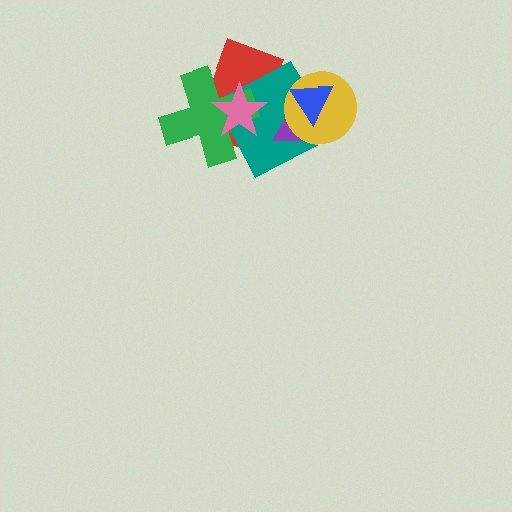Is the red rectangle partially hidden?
Yes, it is partially covered by another shape.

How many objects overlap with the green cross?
3 objects overlap with the green cross.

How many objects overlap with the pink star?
3 objects overlap with the pink star.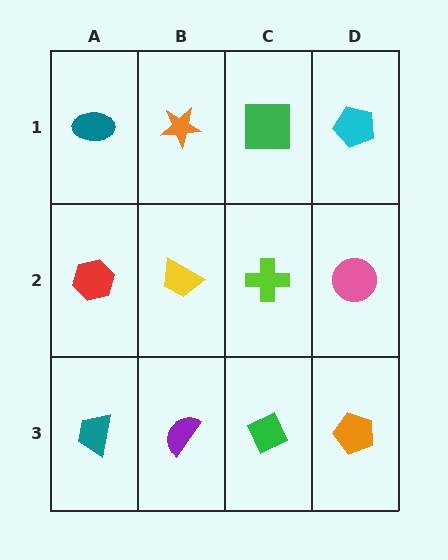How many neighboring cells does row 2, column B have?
4.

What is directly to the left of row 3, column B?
A teal trapezoid.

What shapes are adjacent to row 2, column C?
A green square (row 1, column C), a green diamond (row 3, column C), a yellow trapezoid (row 2, column B), a pink circle (row 2, column D).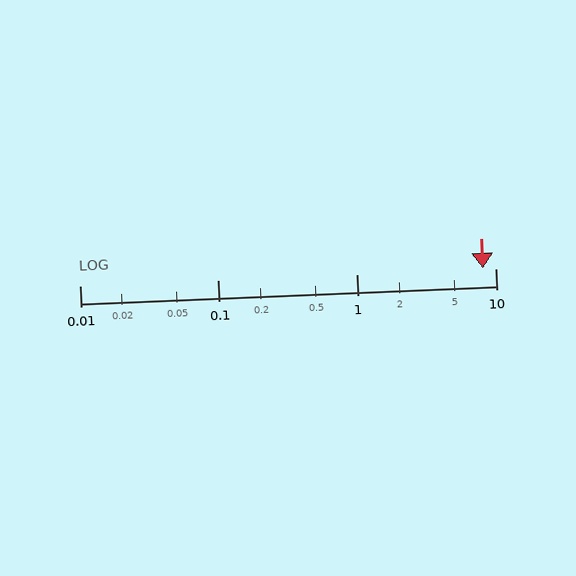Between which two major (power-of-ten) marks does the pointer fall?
The pointer is between 1 and 10.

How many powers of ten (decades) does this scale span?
The scale spans 3 decades, from 0.01 to 10.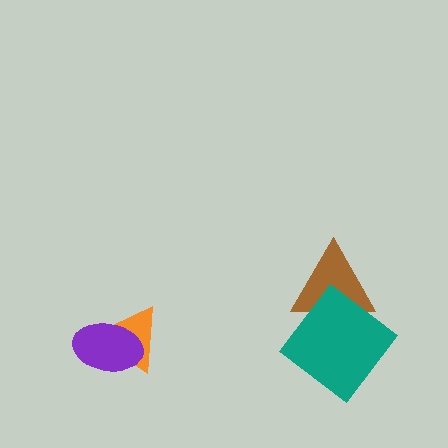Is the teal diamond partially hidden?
No, no other shape covers it.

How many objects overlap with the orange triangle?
1 object overlaps with the orange triangle.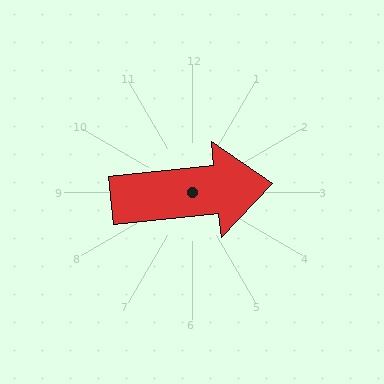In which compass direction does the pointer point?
East.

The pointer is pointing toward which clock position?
Roughly 3 o'clock.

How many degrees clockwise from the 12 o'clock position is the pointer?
Approximately 84 degrees.